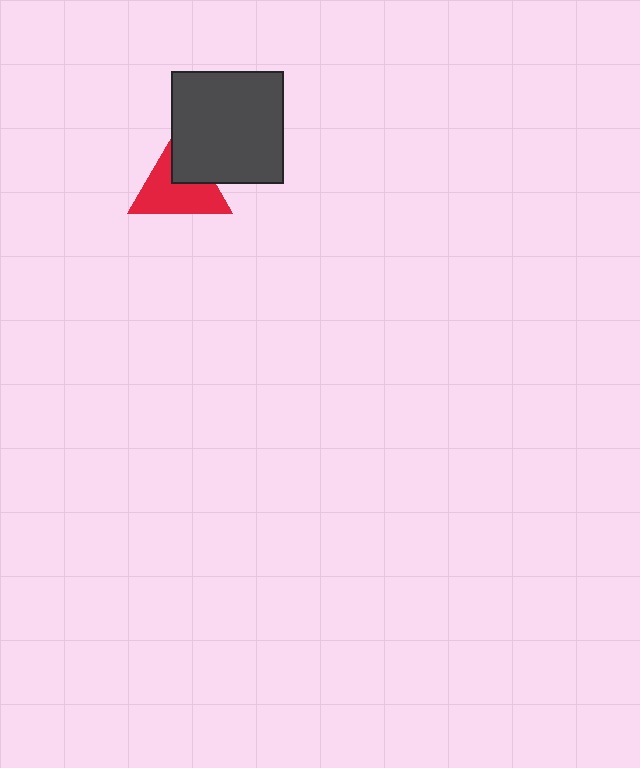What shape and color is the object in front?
The object in front is a dark gray square.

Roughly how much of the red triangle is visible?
Most of it is visible (roughly 68%).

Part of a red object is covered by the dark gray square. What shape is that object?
It is a triangle.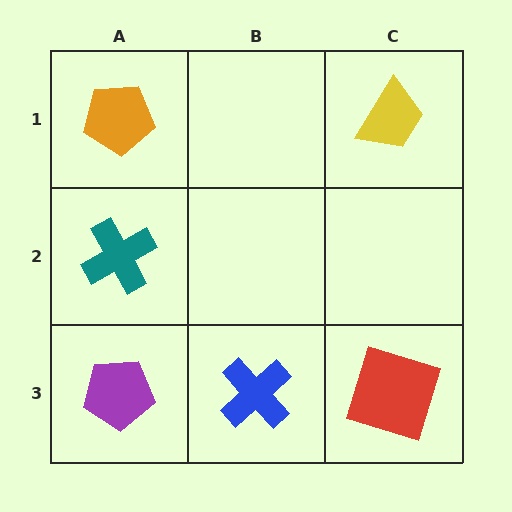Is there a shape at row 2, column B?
No, that cell is empty.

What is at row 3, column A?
A purple pentagon.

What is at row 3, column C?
A red square.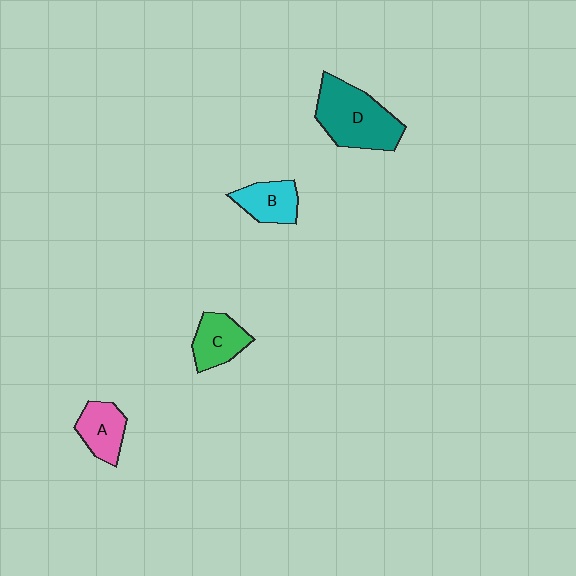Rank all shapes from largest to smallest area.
From largest to smallest: D (teal), C (green), A (pink), B (cyan).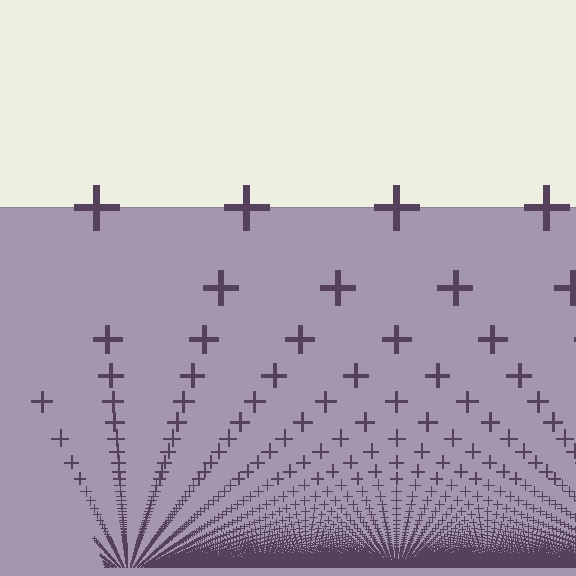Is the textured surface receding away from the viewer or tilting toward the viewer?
The surface appears to tilt toward the viewer. Texture elements get larger and sparser toward the top.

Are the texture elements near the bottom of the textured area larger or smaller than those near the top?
Smaller. The gradient is inverted — elements near the bottom are smaller and denser.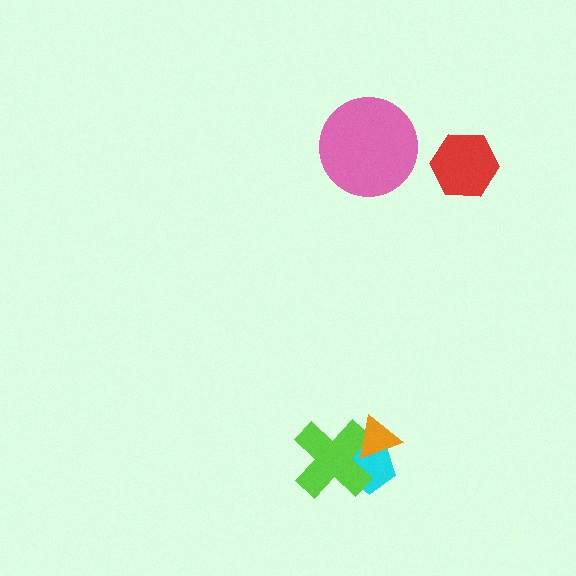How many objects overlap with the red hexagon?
0 objects overlap with the red hexagon.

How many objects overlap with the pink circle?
0 objects overlap with the pink circle.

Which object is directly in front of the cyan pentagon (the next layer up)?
The lime cross is directly in front of the cyan pentagon.